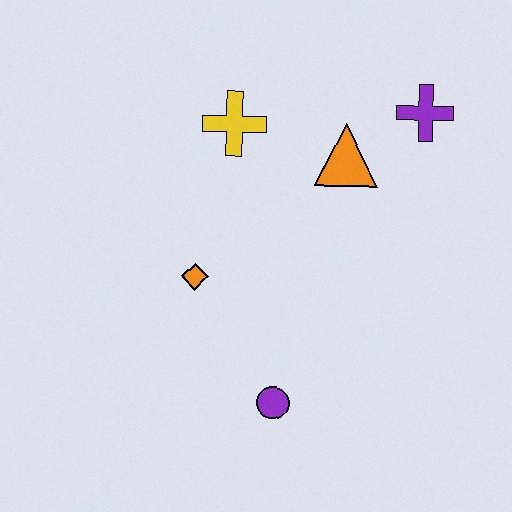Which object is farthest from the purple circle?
The purple cross is farthest from the purple circle.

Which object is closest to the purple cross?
The orange triangle is closest to the purple cross.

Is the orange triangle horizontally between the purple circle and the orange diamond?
No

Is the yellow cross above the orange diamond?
Yes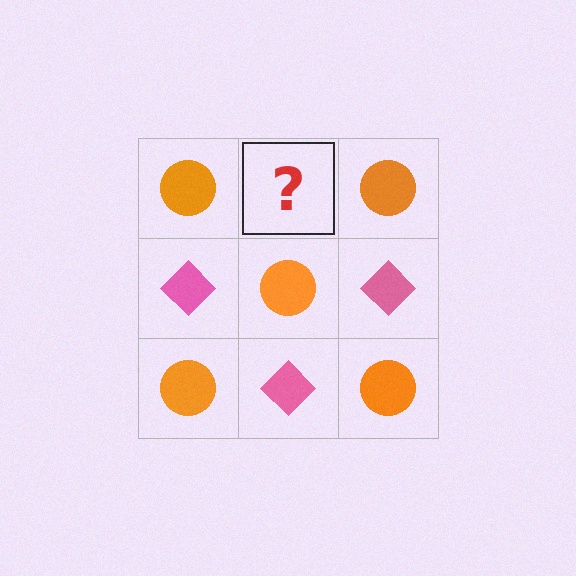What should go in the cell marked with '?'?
The missing cell should contain a pink diamond.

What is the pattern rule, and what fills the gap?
The rule is that it alternates orange circle and pink diamond in a checkerboard pattern. The gap should be filled with a pink diamond.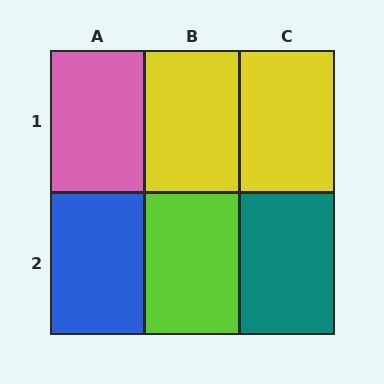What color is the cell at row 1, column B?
Yellow.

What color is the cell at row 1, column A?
Pink.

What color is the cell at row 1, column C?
Yellow.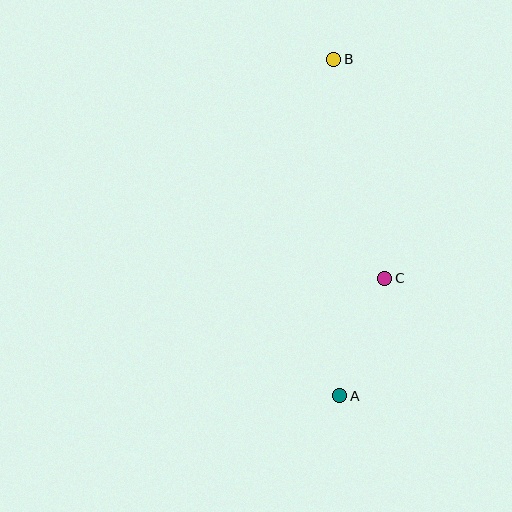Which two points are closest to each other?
Points A and C are closest to each other.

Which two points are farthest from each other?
Points A and B are farthest from each other.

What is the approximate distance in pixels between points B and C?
The distance between B and C is approximately 225 pixels.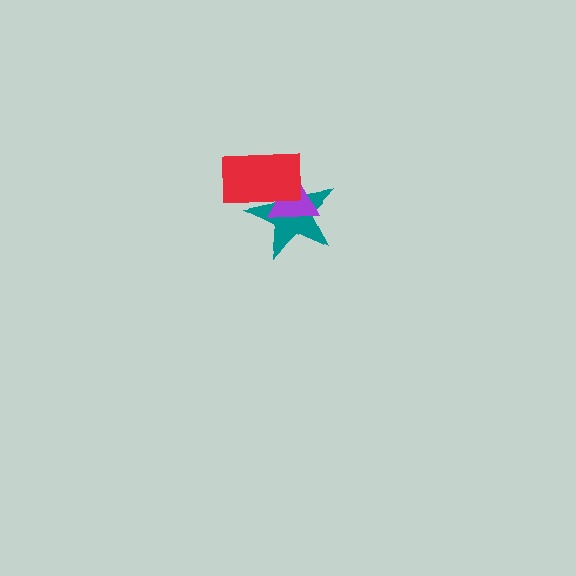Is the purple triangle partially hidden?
Yes, it is partially covered by another shape.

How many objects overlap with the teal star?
2 objects overlap with the teal star.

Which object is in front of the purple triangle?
The red rectangle is in front of the purple triangle.